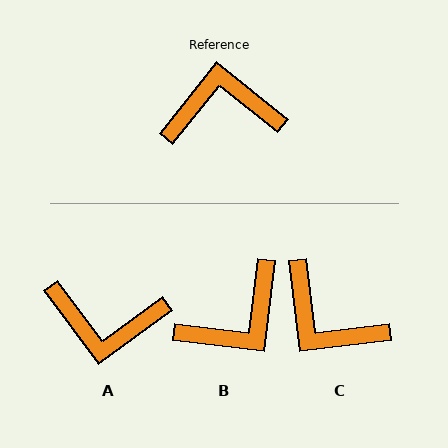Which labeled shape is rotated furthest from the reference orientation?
A, about 165 degrees away.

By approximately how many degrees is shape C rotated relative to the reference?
Approximately 135 degrees counter-clockwise.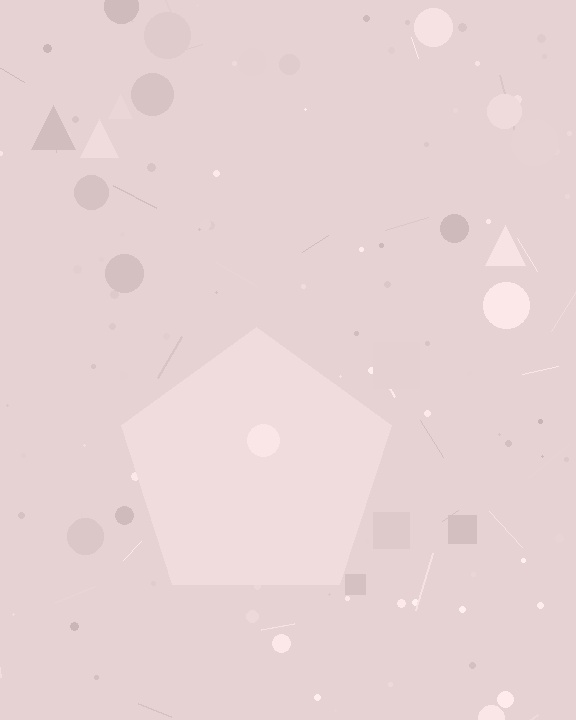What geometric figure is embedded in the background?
A pentagon is embedded in the background.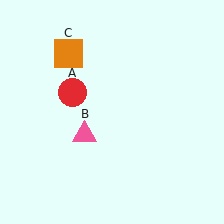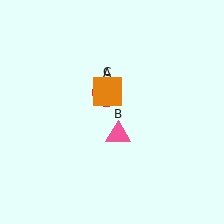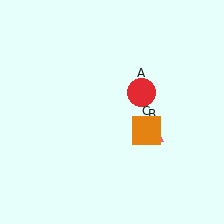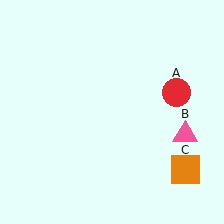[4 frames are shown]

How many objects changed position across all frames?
3 objects changed position: red circle (object A), pink triangle (object B), orange square (object C).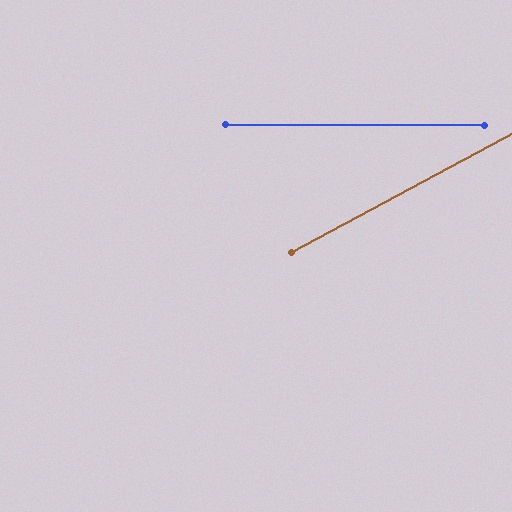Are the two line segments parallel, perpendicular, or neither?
Neither parallel nor perpendicular — they differ by about 28°.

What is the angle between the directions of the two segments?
Approximately 28 degrees.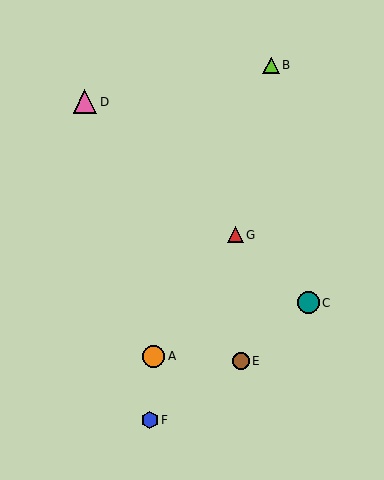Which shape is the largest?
The pink triangle (labeled D) is the largest.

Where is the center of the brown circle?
The center of the brown circle is at (241, 361).